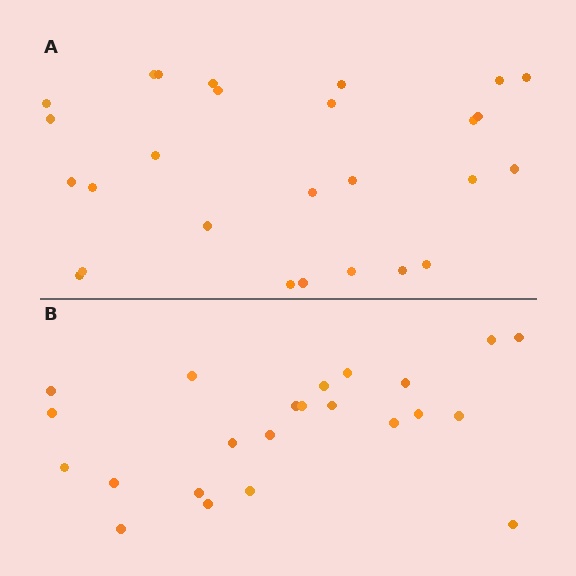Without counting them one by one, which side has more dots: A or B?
Region A (the top region) has more dots.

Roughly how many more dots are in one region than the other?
Region A has about 4 more dots than region B.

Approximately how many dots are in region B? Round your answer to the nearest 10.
About 20 dots. (The exact count is 23, which rounds to 20.)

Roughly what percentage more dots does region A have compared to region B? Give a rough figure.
About 15% more.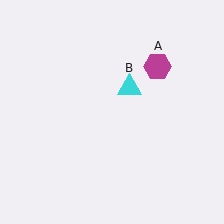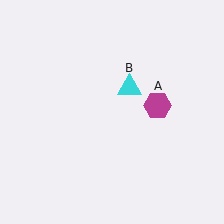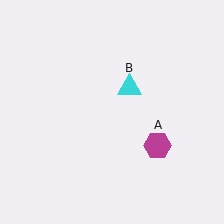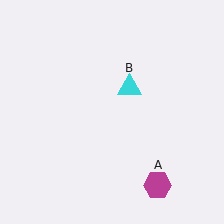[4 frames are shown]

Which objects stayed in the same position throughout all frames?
Cyan triangle (object B) remained stationary.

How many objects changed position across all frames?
1 object changed position: magenta hexagon (object A).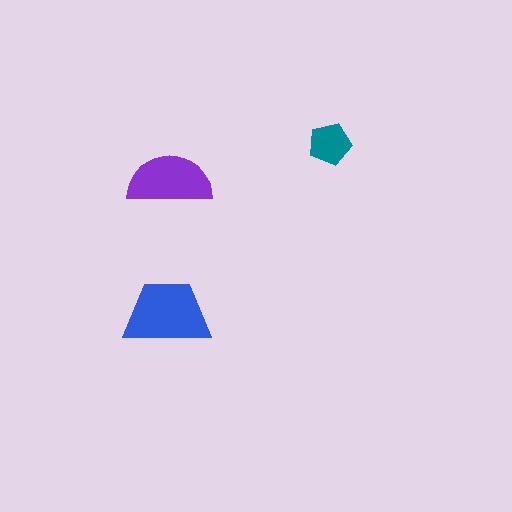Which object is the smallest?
The teal pentagon.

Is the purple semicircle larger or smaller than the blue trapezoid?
Smaller.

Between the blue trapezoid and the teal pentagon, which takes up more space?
The blue trapezoid.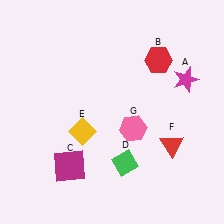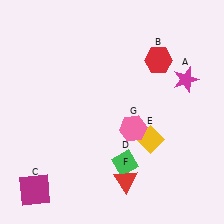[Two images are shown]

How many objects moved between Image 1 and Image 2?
3 objects moved between the two images.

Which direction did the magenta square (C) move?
The magenta square (C) moved left.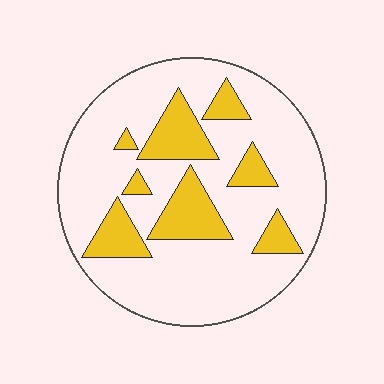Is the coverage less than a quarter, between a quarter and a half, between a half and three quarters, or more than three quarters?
Less than a quarter.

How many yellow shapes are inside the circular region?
8.